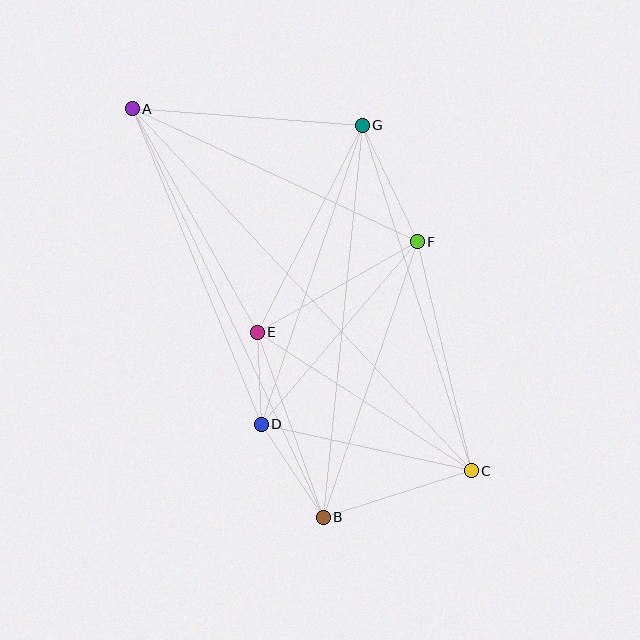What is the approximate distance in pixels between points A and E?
The distance between A and E is approximately 256 pixels.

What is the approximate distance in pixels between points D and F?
The distance between D and F is approximately 240 pixels.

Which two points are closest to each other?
Points D and E are closest to each other.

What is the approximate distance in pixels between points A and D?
The distance between A and D is approximately 341 pixels.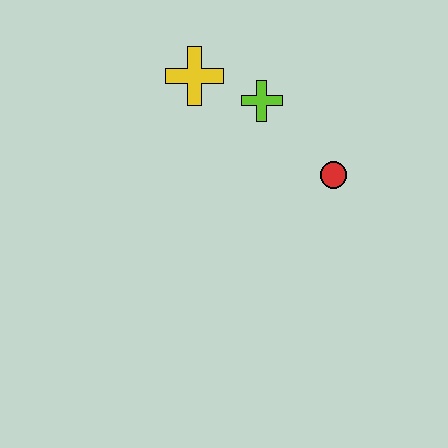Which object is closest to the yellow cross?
The lime cross is closest to the yellow cross.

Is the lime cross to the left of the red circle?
Yes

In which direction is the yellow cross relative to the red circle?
The yellow cross is to the left of the red circle.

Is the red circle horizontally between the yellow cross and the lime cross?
No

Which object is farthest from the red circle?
The yellow cross is farthest from the red circle.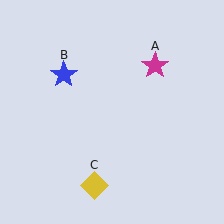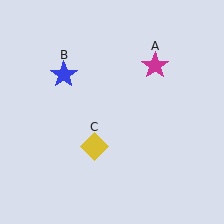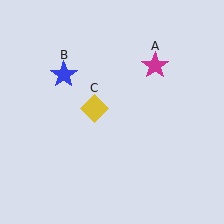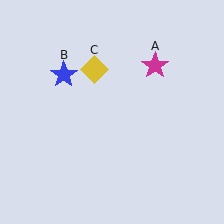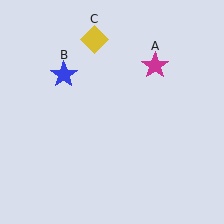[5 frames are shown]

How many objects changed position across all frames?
1 object changed position: yellow diamond (object C).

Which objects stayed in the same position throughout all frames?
Magenta star (object A) and blue star (object B) remained stationary.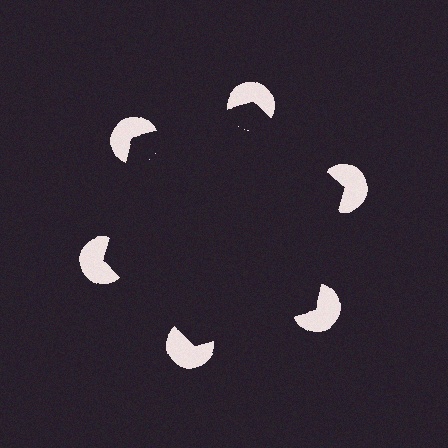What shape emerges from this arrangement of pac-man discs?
An illusory hexagon — its edges are inferred from the aligned wedge cuts in the pac-man discs, not physically drawn.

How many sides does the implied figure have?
6 sides.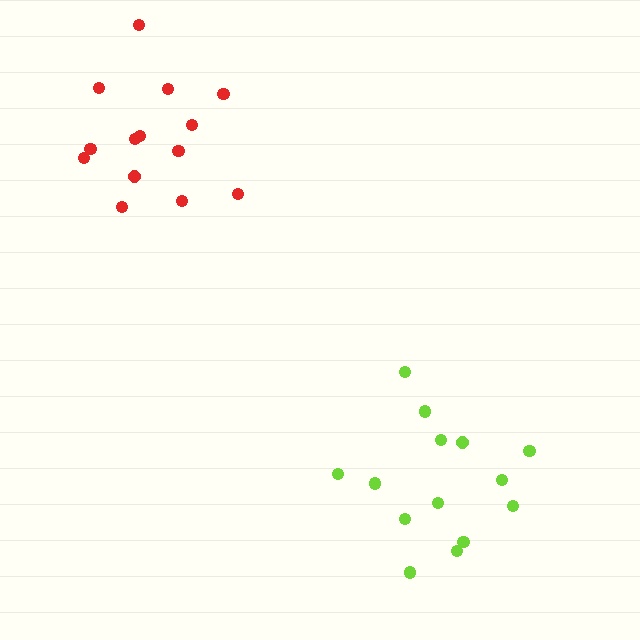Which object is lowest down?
The lime cluster is bottommost.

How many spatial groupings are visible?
There are 2 spatial groupings.